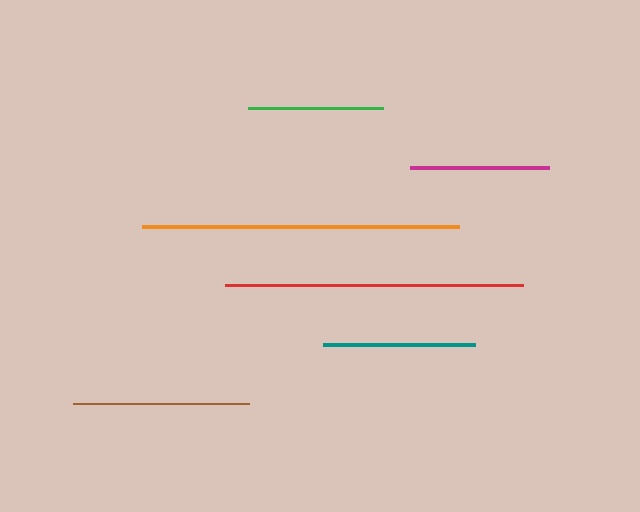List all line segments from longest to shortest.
From longest to shortest: orange, red, brown, teal, magenta, green.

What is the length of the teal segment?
The teal segment is approximately 152 pixels long.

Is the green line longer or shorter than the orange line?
The orange line is longer than the green line.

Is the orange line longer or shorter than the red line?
The orange line is longer than the red line.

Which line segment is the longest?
The orange line is the longest at approximately 317 pixels.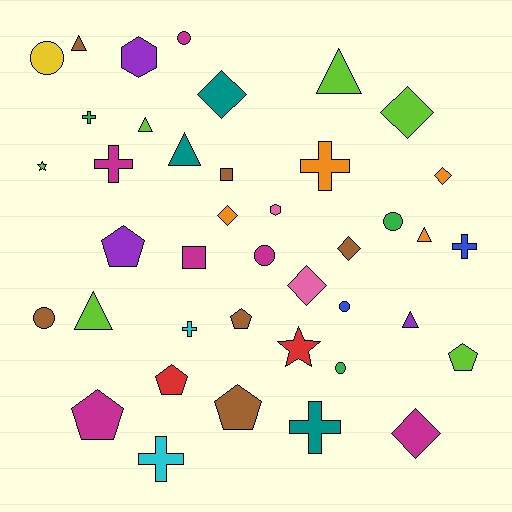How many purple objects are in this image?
There are 3 purple objects.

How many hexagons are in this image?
There are 2 hexagons.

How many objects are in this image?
There are 40 objects.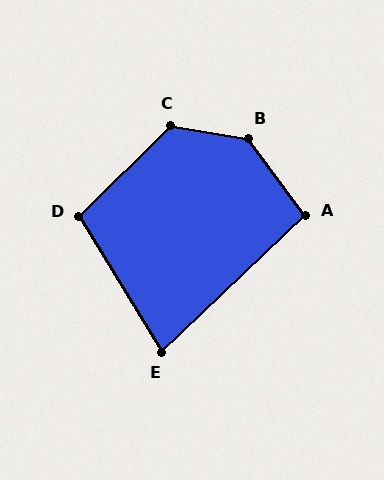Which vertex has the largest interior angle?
B, at approximately 136 degrees.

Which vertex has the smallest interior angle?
E, at approximately 78 degrees.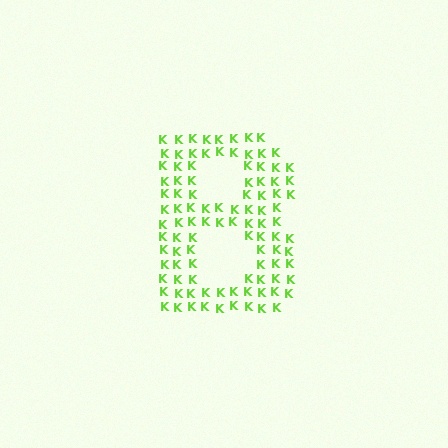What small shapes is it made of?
It is made of small letter K's.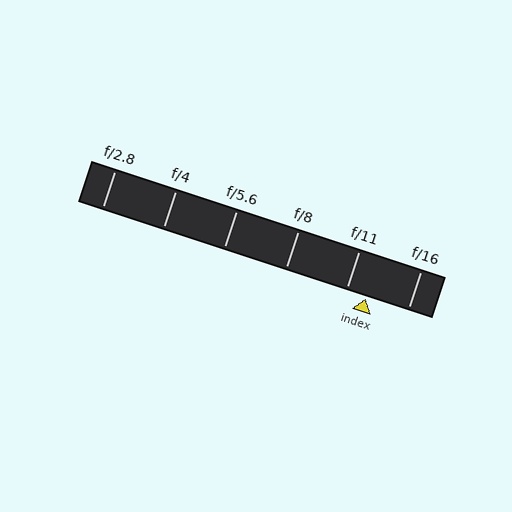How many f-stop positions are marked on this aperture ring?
There are 6 f-stop positions marked.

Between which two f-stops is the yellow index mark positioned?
The index mark is between f/11 and f/16.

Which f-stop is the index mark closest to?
The index mark is closest to f/11.